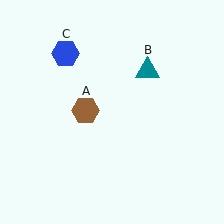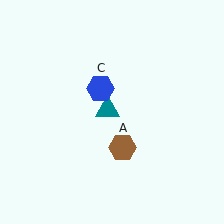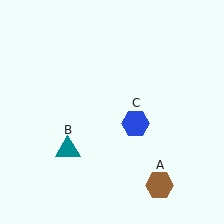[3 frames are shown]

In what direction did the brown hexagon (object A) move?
The brown hexagon (object A) moved down and to the right.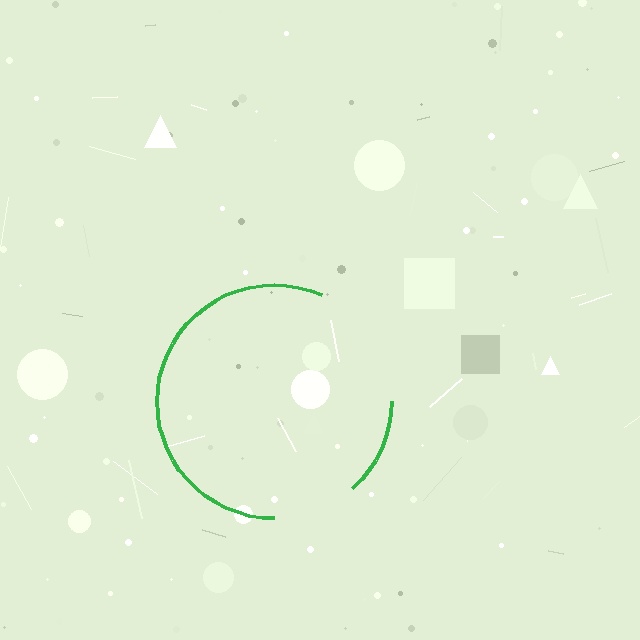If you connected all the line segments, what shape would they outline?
They would outline a circle.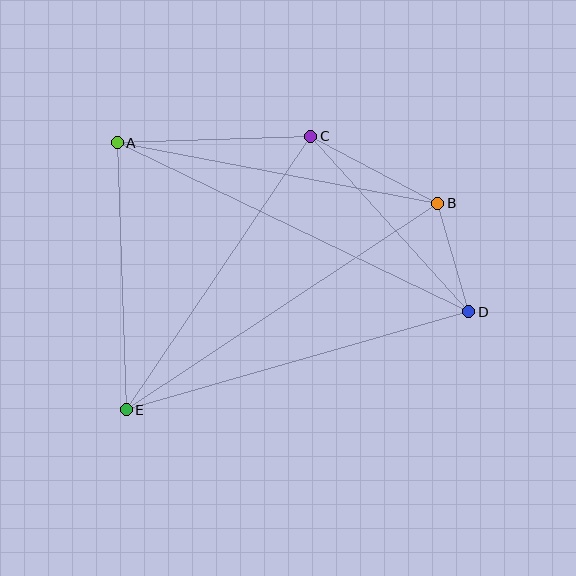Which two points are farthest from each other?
Points A and D are farthest from each other.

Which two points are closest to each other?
Points B and D are closest to each other.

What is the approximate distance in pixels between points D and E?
The distance between D and E is approximately 356 pixels.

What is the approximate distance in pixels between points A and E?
The distance between A and E is approximately 267 pixels.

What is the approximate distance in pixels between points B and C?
The distance between B and C is approximately 143 pixels.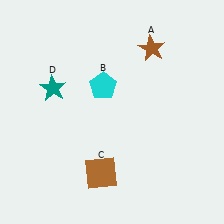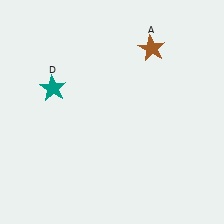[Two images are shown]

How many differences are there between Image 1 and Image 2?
There are 2 differences between the two images.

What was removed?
The cyan pentagon (B), the brown square (C) were removed in Image 2.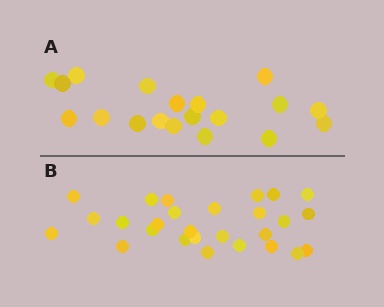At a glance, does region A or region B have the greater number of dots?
Region B (the bottom region) has more dots.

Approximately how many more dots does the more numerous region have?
Region B has roughly 8 or so more dots than region A.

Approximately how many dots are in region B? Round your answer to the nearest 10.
About 30 dots. (The exact count is 27, which rounds to 30.)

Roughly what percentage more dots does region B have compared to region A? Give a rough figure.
About 40% more.